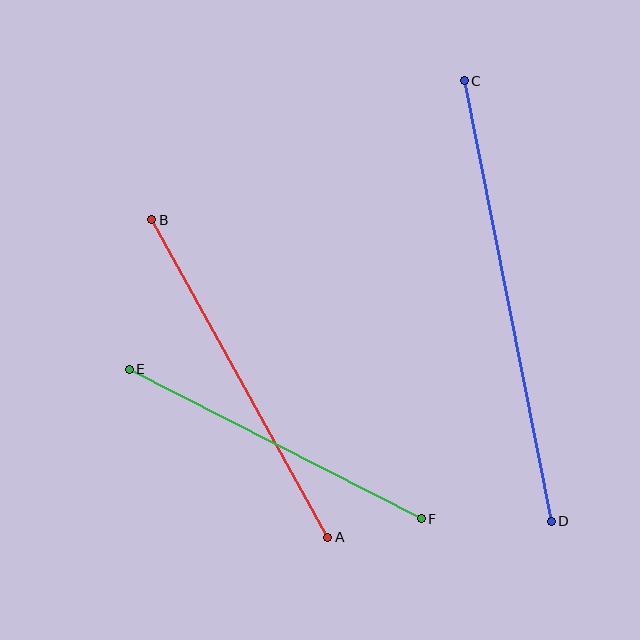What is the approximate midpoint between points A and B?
The midpoint is at approximately (240, 378) pixels.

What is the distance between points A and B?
The distance is approximately 363 pixels.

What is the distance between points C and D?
The distance is approximately 449 pixels.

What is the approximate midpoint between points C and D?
The midpoint is at approximately (508, 301) pixels.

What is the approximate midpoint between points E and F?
The midpoint is at approximately (275, 444) pixels.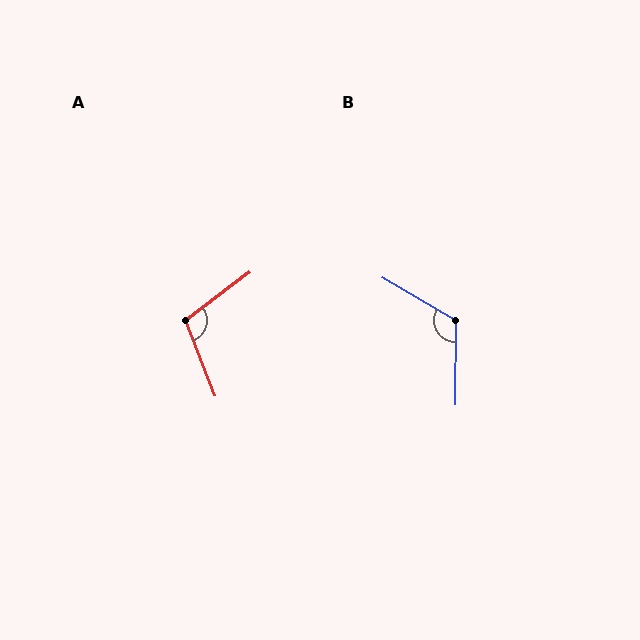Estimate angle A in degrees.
Approximately 106 degrees.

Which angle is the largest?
B, at approximately 120 degrees.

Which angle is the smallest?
A, at approximately 106 degrees.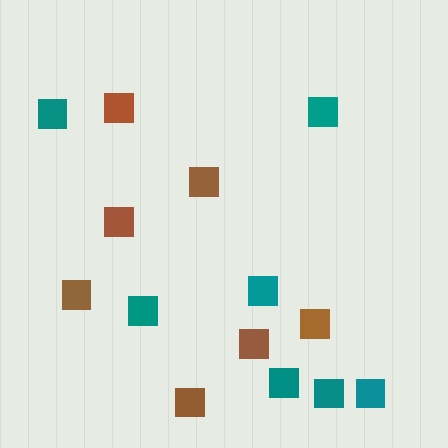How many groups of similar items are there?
There are 2 groups: one group of brown squares (7) and one group of teal squares (7).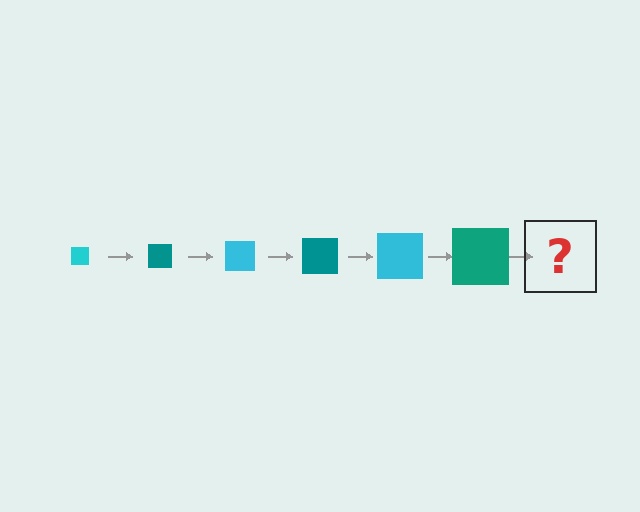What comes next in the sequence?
The next element should be a cyan square, larger than the previous one.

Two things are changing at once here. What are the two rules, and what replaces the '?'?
The two rules are that the square grows larger each step and the color cycles through cyan and teal. The '?' should be a cyan square, larger than the previous one.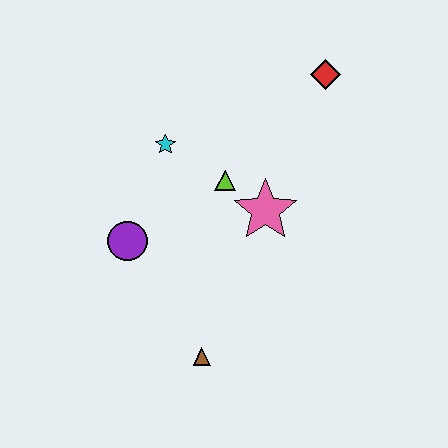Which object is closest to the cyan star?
The lime triangle is closest to the cyan star.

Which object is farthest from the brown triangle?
The red diamond is farthest from the brown triangle.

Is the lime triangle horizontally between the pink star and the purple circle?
Yes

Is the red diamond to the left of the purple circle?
No